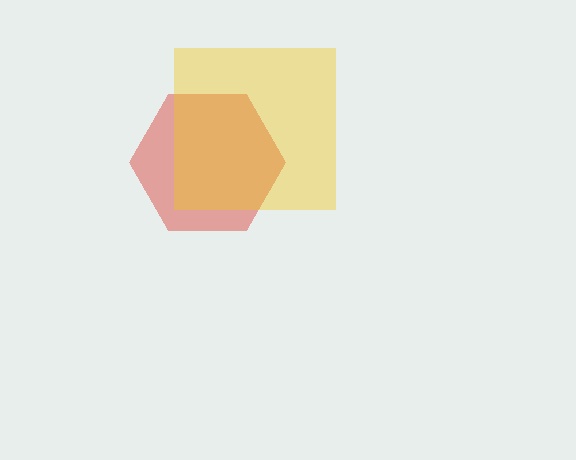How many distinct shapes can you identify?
There are 2 distinct shapes: a red hexagon, a yellow square.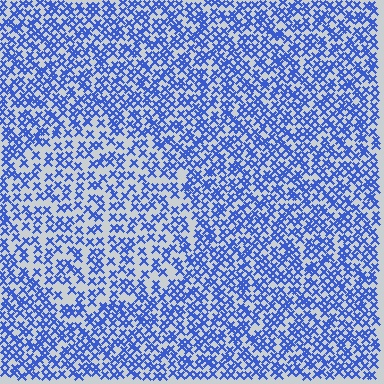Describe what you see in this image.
The image contains small blue elements arranged at two different densities. A circle-shaped region is visible where the elements are less densely packed than the surrounding area.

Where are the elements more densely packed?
The elements are more densely packed outside the circle boundary.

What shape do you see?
I see a circle.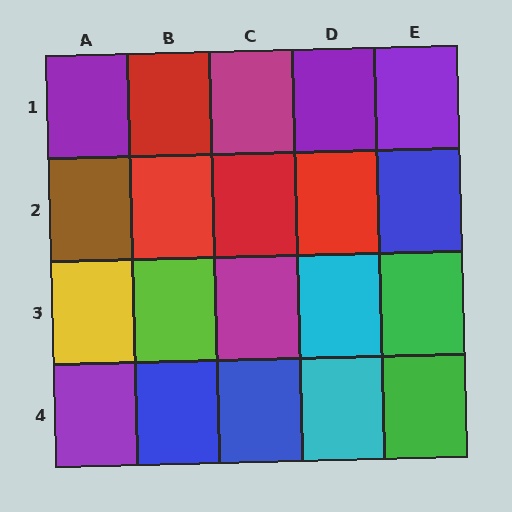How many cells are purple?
4 cells are purple.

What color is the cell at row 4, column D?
Cyan.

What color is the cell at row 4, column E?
Green.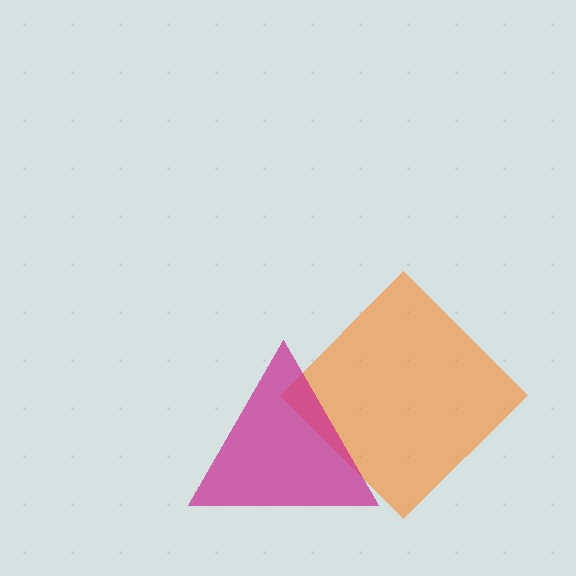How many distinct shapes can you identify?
There are 2 distinct shapes: an orange diamond, a magenta triangle.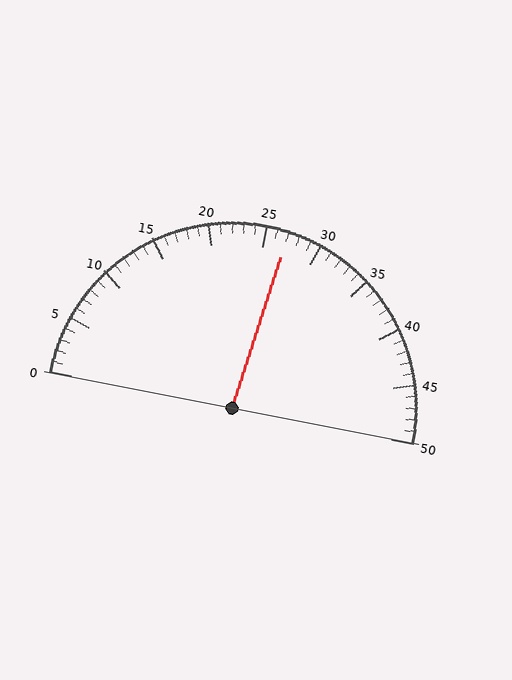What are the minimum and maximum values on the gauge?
The gauge ranges from 0 to 50.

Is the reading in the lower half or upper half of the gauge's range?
The reading is in the upper half of the range (0 to 50).